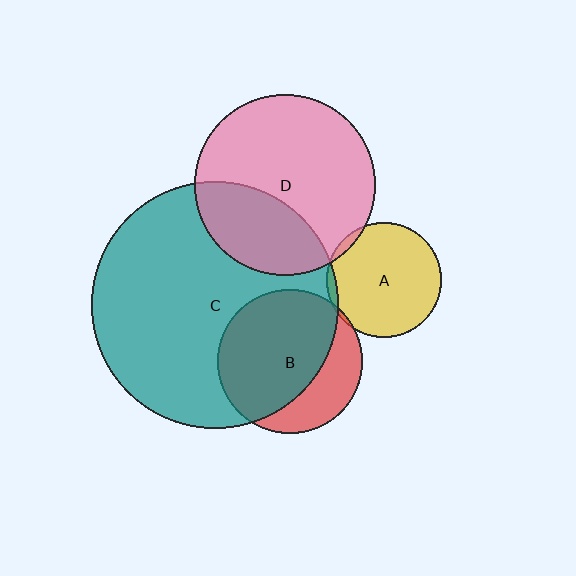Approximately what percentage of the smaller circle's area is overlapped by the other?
Approximately 35%.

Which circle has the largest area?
Circle C (teal).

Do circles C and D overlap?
Yes.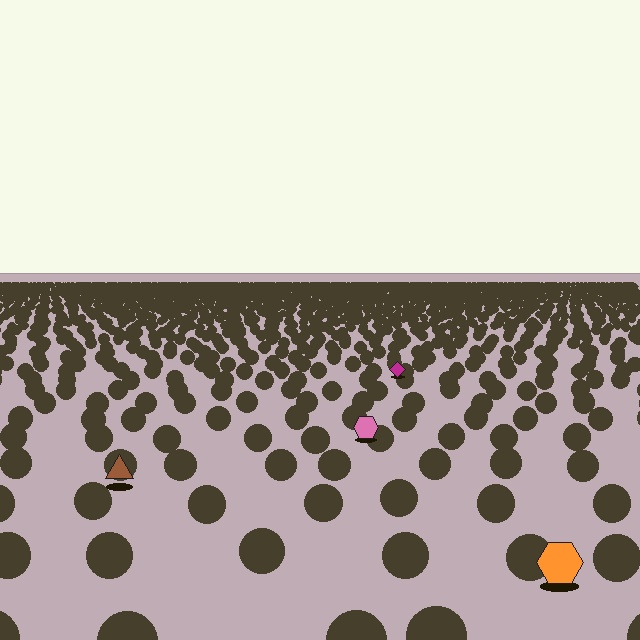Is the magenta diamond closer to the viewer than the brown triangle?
No. The brown triangle is closer — you can tell from the texture gradient: the ground texture is coarser near it.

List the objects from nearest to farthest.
From nearest to farthest: the orange hexagon, the brown triangle, the pink hexagon, the magenta diamond.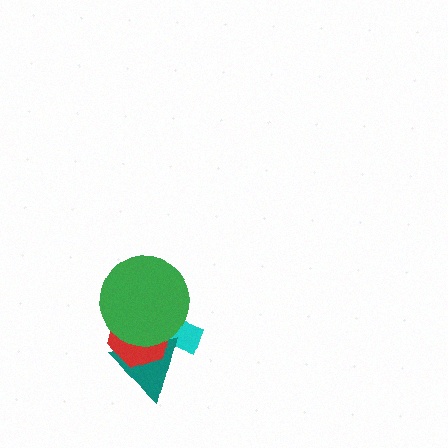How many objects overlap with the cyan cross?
3 objects overlap with the cyan cross.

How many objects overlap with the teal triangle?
3 objects overlap with the teal triangle.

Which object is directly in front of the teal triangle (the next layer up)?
The red hexagon is directly in front of the teal triangle.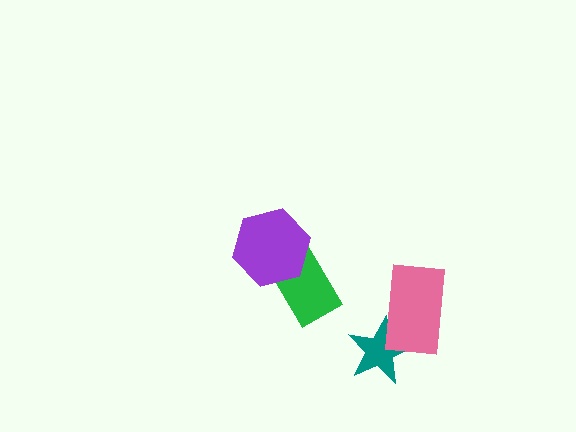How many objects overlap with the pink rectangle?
1 object overlaps with the pink rectangle.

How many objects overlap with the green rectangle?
1 object overlaps with the green rectangle.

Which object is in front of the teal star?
The pink rectangle is in front of the teal star.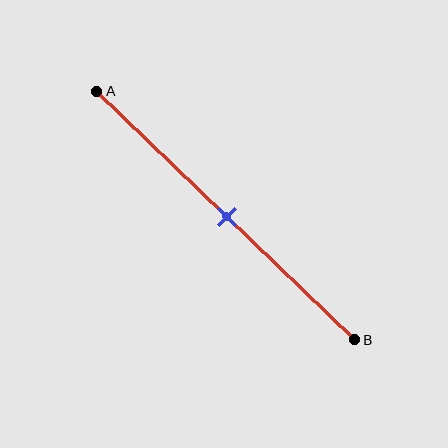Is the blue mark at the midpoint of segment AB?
Yes, the mark is approximately at the midpoint.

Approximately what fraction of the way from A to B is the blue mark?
The blue mark is approximately 50% of the way from A to B.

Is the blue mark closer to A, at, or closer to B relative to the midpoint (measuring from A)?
The blue mark is approximately at the midpoint of segment AB.